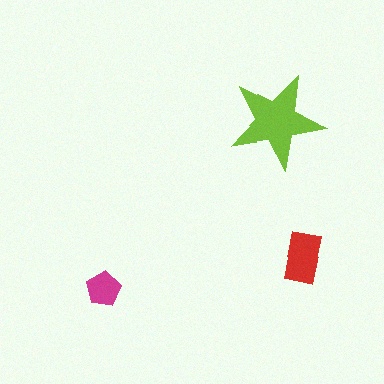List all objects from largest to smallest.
The lime star, the red rectangle, the magenta pentagon.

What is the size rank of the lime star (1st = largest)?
1st.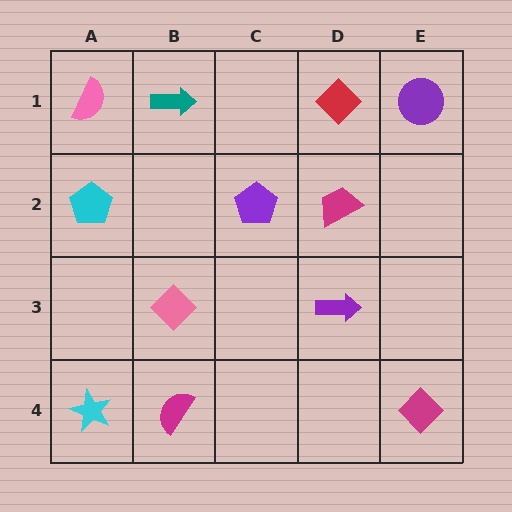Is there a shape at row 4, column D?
No, that cell is empty.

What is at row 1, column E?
A purple circle.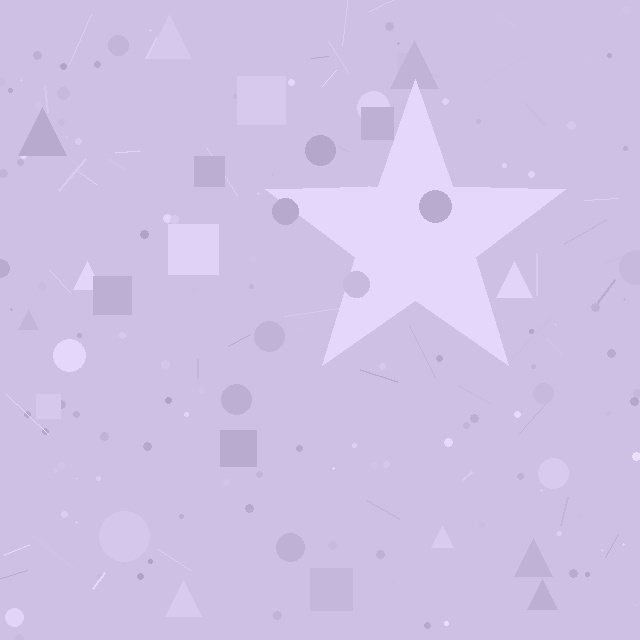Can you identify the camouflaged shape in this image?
The camouflaged shape is a star.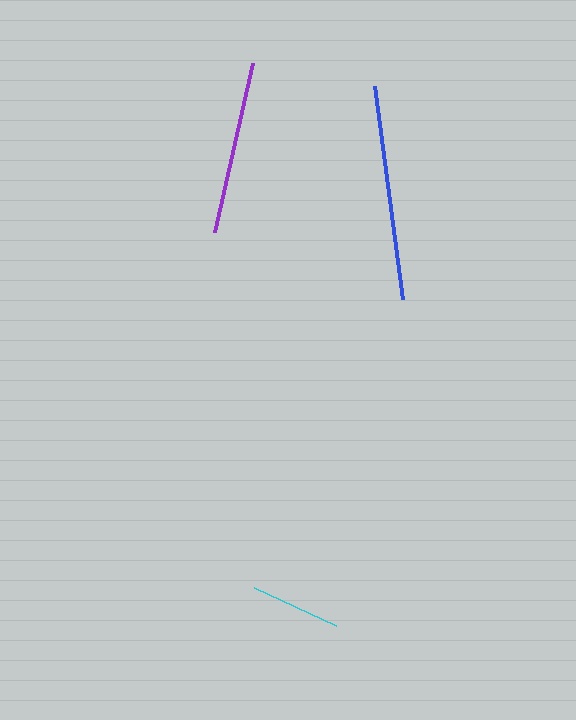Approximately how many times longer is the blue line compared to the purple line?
The blue line is approximately 1.2 times the length of the purple line.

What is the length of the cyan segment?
The cyan segment is approximately 90 pixels long.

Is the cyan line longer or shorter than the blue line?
The blue line is longer than the cyan line.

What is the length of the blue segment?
The blue segment is approximately 215 pixels long.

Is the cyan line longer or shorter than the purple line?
The purple line is longer than the cyan line.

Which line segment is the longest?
The blue line is the longest at approximately 215 pixels.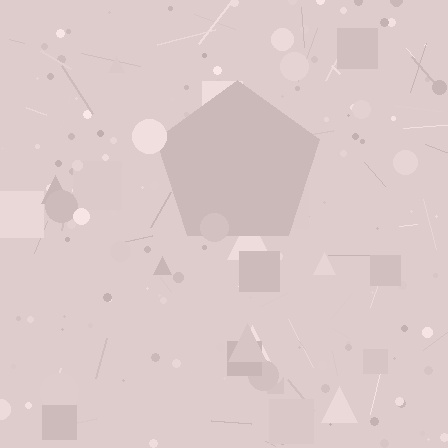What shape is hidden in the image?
A pentagon is hidden in the image.